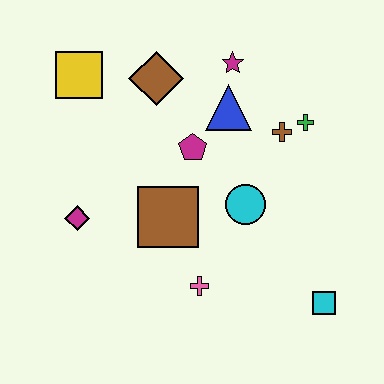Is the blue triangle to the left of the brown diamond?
No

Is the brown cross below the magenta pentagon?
No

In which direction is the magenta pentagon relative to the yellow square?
The magenta pentagon is to the right of the yellow square.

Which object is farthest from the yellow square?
The cyan square is farthest from the yellow square.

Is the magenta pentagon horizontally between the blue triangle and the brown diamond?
Yes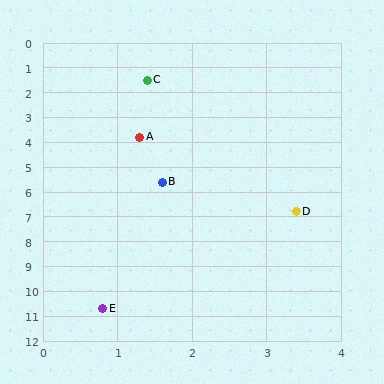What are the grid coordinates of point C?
Point C is at approximately (1.4, 1.5).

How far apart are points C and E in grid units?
Points C and E are about 9.2 grid units apart.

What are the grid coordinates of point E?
Point E is at approximately (0.8, 10.7).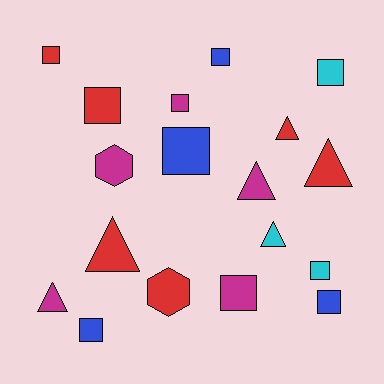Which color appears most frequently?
Red, with 6 objects.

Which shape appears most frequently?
Square, with 10 objects.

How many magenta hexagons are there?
There is 1 magenta hexagon.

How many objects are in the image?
There are 18 objects.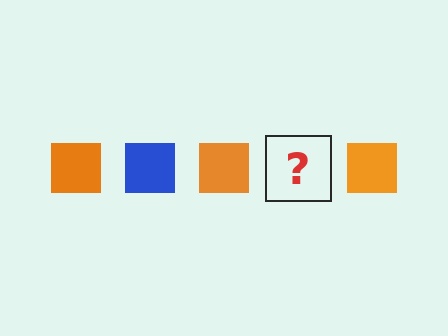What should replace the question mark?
The question mark should be replaced with a blue square.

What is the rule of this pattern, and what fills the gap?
The rule is that the pattern cycles through orange, blue squares. The gap should be filled with a blue square.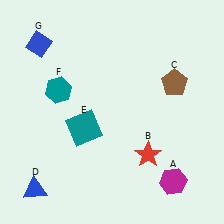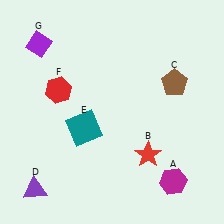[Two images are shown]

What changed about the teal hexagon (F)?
In Image 1, F is teal. In Image 2, it changed to red.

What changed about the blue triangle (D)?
In Image 1, D is blue. In Image 2, it changed to purple.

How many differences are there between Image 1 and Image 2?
There are 3 differences between the two images.